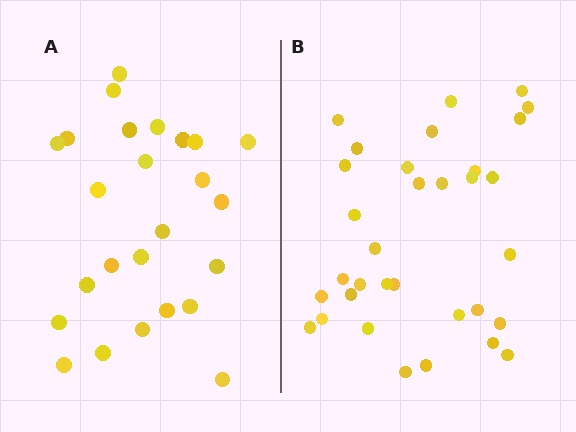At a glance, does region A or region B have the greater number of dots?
Region B (the right region) has more dots.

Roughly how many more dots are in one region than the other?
Region B has roughly 8 or so more dots than region A.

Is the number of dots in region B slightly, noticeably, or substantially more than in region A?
Region B has noticeably more, but not dramatically so. The ratio is roughly 1.3 to 1.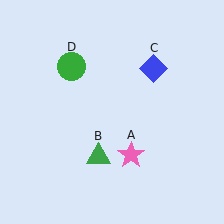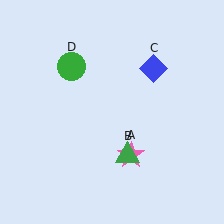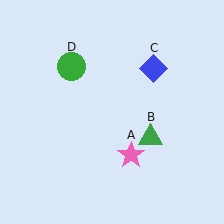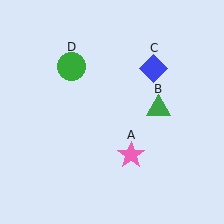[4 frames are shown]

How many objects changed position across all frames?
1 object changed position: green triangle (object B).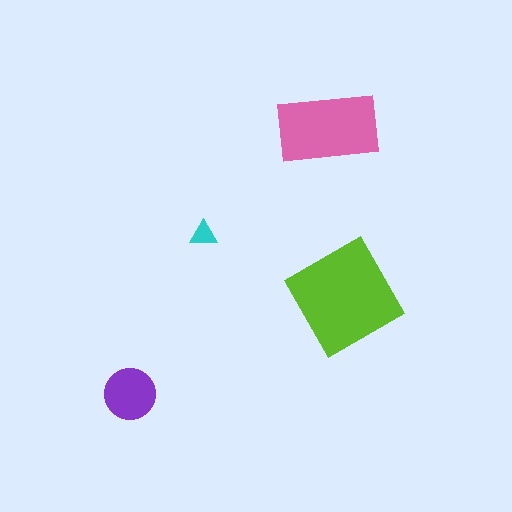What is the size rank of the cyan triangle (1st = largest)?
4th.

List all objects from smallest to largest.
The cyan triangle, the purple circle, the pink rectangle, the lime diamond.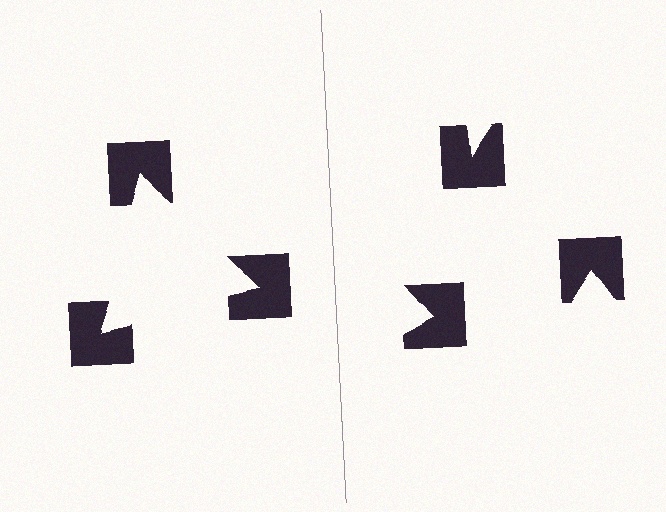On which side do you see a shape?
An illusory triangle appears on the left side. On the right side the wedge cuts are rotated, so no coherent shape forms.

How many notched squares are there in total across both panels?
6 — 3 on each side.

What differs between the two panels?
The notched squares are positioned identically on both sides; only the wedge orientations differ. On the left they align to a triangle; on the right they are misaligned.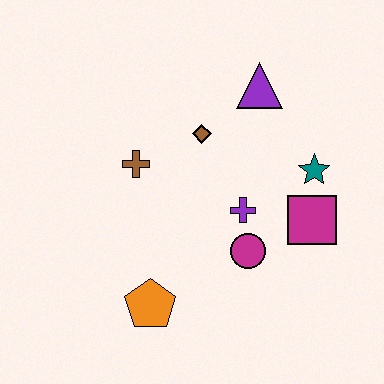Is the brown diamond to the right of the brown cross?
Yes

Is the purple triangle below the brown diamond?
No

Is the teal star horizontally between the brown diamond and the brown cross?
No